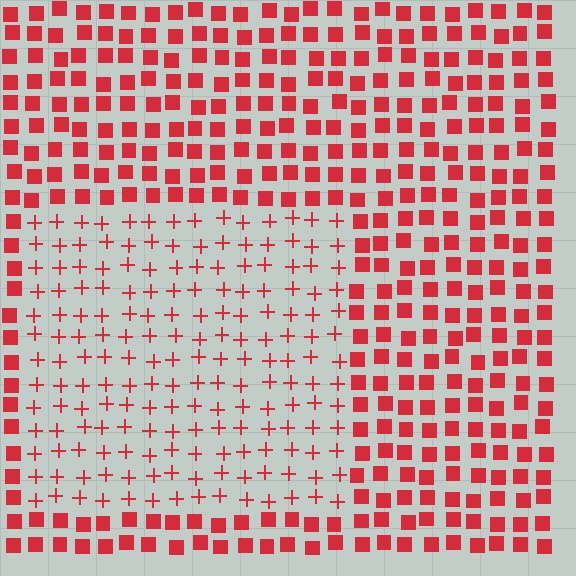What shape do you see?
I see a rectangle.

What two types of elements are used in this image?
The image uses plus signs inside the rectangle region and squares outside it.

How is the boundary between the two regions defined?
The boundary is defined by a change in element shape: plus signs inside vs. squares outside. All elements share the same color and spacing.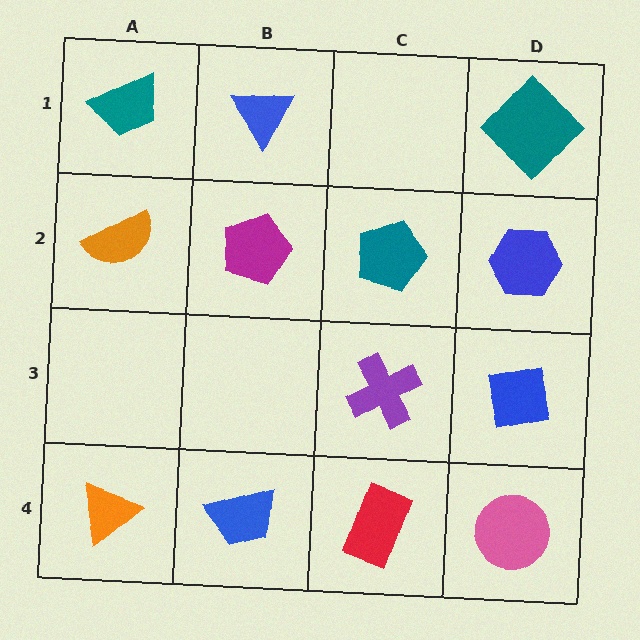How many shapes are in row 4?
4 shapes.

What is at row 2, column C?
A teal pentagon.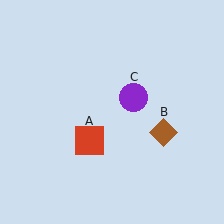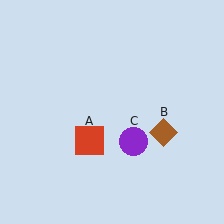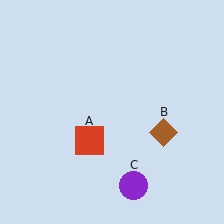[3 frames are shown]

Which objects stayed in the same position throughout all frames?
Red square (object A) and brown diamond (object B) remained stationary.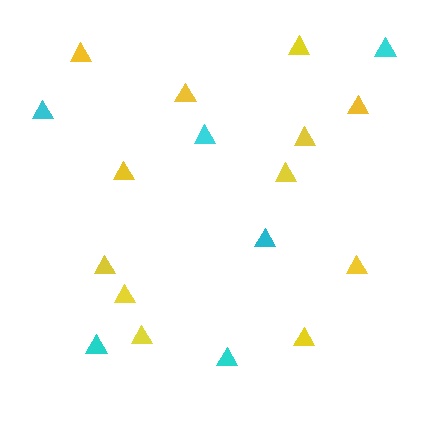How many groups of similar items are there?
There are 2 groups: one group of yellow triangles (12) and one group of cyan triangles (6).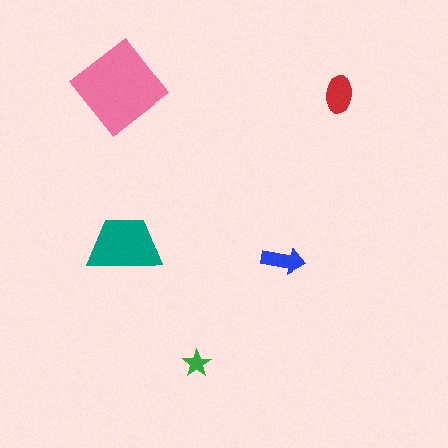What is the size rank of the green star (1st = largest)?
5th.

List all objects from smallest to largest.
The green star, the blue arrow, the red ellipse, the teal trapezoid, the pink diamond.